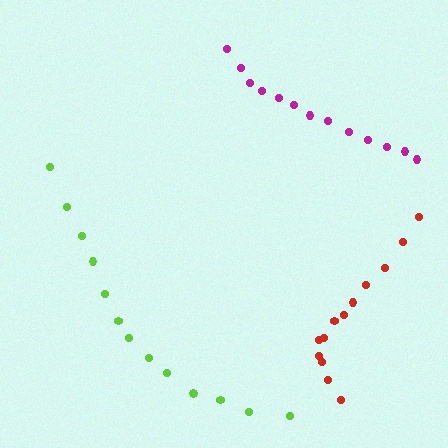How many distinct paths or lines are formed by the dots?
There are 3 distinct paths.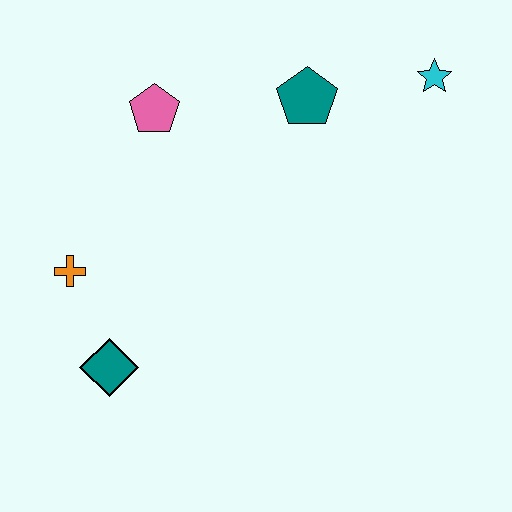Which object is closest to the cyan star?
The teal pentagon is closest to the cyan star.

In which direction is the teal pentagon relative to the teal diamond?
The teal pentagon is above the teal diamond.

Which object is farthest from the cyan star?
The teal diamond is farthest from the cyan star.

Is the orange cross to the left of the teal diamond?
Yes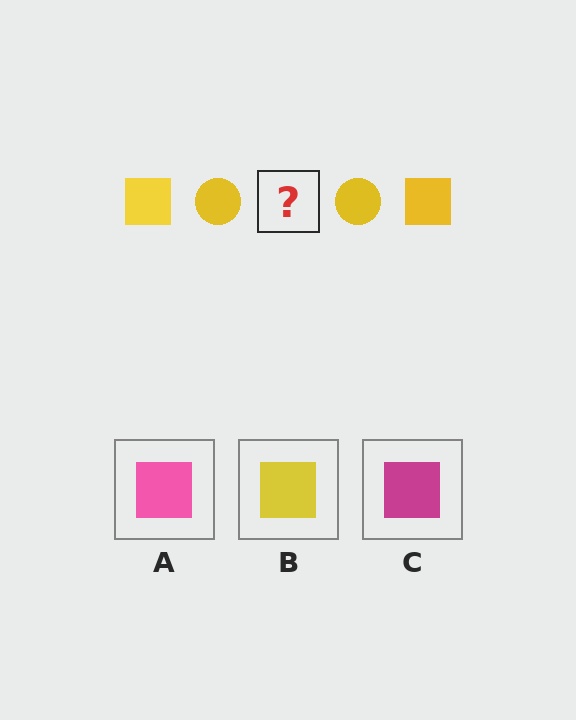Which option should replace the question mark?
Option B.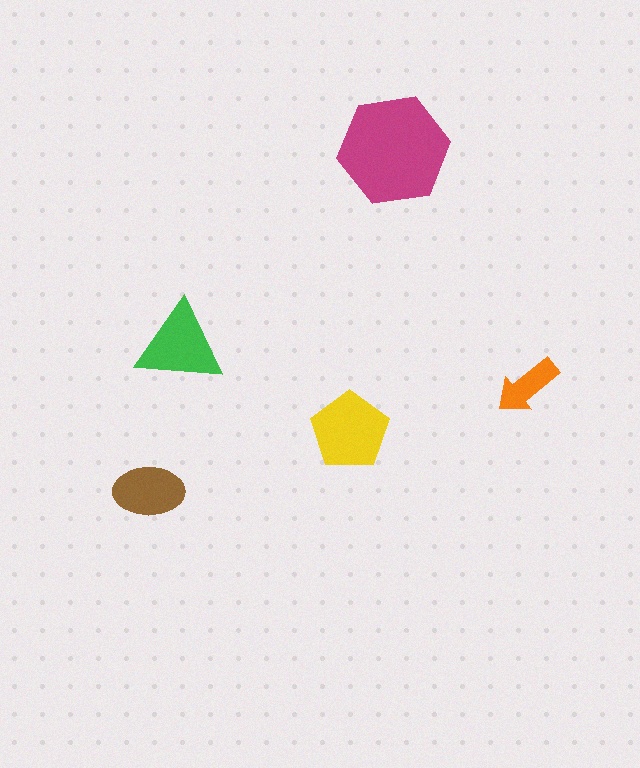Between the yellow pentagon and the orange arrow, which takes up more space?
The yellow pentagon.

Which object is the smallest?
The orange arrow.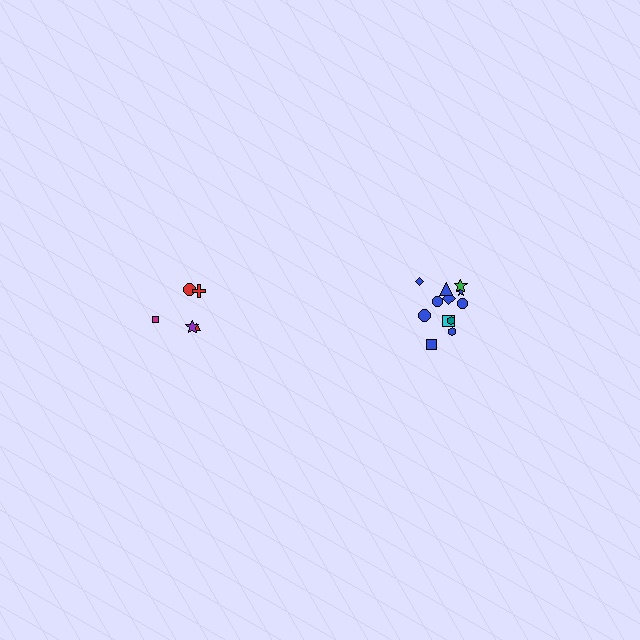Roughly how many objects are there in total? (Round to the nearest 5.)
Roughly 15 objects in total.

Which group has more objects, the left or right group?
The right group.